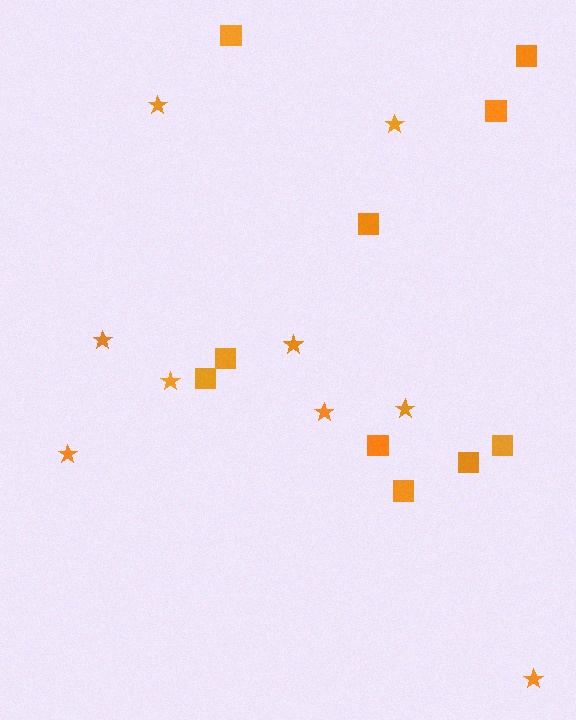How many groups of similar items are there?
There are 2 groups: one group of squares (10) and one group of stars (9).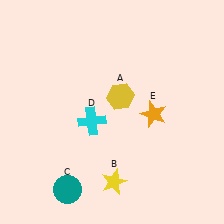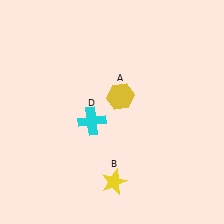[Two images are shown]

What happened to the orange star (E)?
The orange star (E) was removed in Image 2. It was in the bottom-right area of Image 1.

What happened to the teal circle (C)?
The teal circle (C) was removed in Image 2. It was in the bottom-left area of Image 1.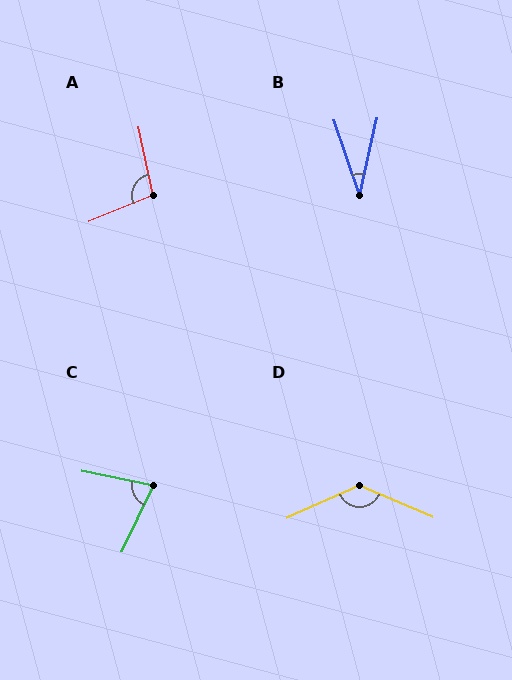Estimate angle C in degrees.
Approximately 76 degrees.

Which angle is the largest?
D, at approximately 133 degrees.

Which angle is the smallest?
B, at approximately 32 degrees.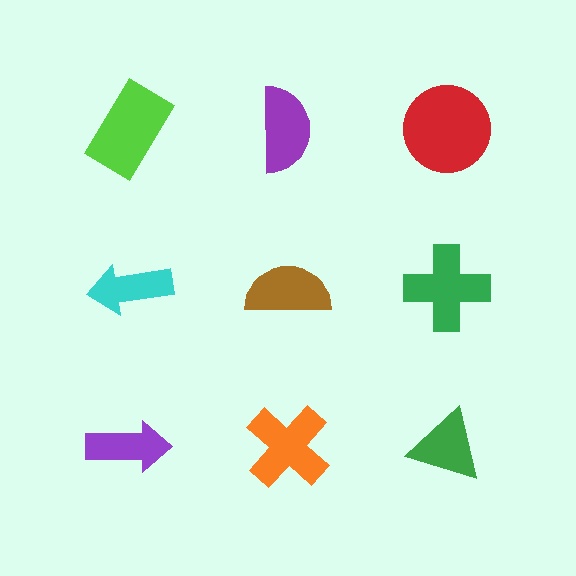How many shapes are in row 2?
3 shapes.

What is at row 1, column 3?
A red circle.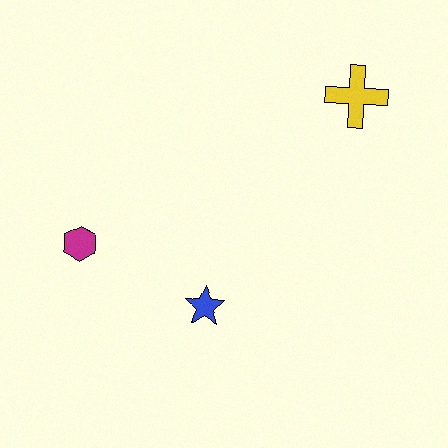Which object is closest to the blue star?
The magenta hexagon is closest to the blue star.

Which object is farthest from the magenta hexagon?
The yellow cross is farthest from the magenta hexagon.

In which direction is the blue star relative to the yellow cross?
The blue star is below the yellow cross.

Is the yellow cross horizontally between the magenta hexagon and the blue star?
No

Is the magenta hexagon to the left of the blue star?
Yes